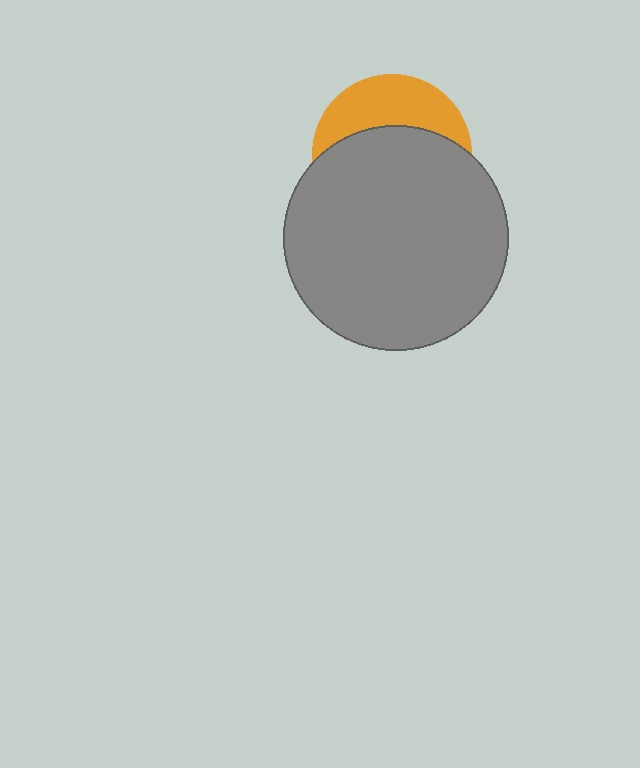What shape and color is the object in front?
The object in front is a gray circle.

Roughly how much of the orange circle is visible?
A small part of it is visible (roughly 35%).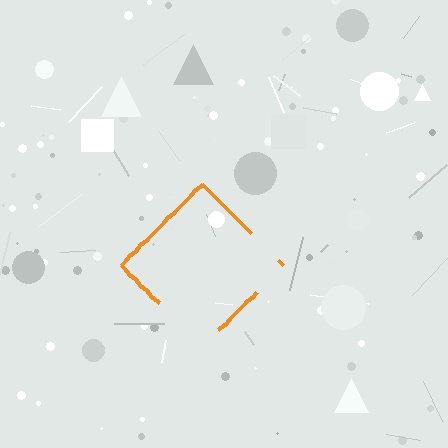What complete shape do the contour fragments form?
The contour fragments form a diamond.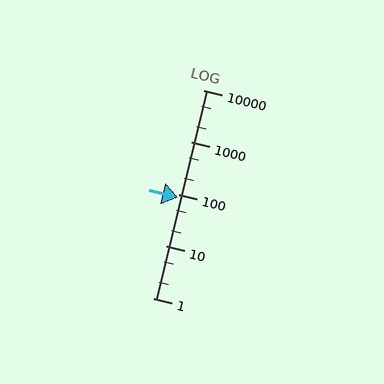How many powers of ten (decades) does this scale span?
The scale spans 4 decades, from 1 to 10000.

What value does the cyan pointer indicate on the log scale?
The pointer indicates approximately 87.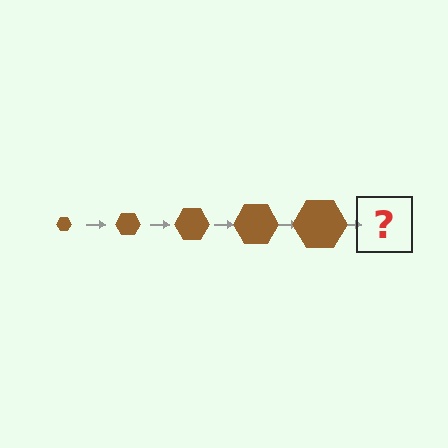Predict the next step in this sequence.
The next step is a brown hexagon, larger than the previous one.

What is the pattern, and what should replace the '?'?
The pattern is that the hexagon gets progressively larger each step. The '?' should be a brown hexagon, larger than the previous one.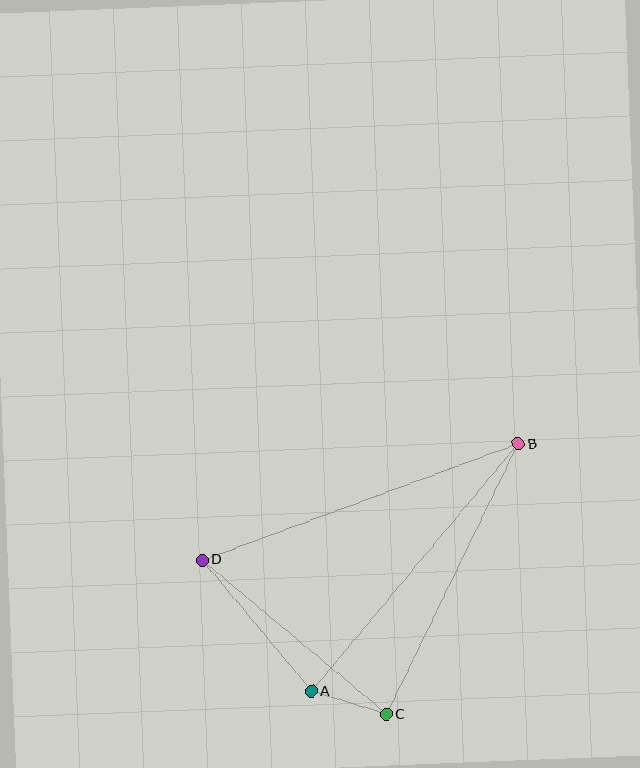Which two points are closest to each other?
Points A and C are closest to each other.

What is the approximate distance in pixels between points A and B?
The distance between A and B is approximately 322 pixels.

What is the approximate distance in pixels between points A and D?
The distance between A and D is approximately 171 pixels.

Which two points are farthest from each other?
Points B and D are farthest from each other.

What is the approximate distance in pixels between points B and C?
The distance between B and C is approximately 301 pixels.